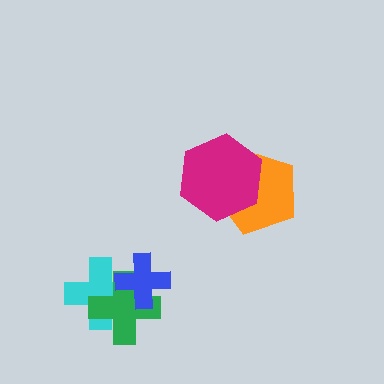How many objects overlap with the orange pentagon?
1 object overlaps with the orange pentagon.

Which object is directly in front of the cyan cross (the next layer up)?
The green cross is directly in front of the cyan cross.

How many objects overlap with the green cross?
2 objects overlap with the green cross.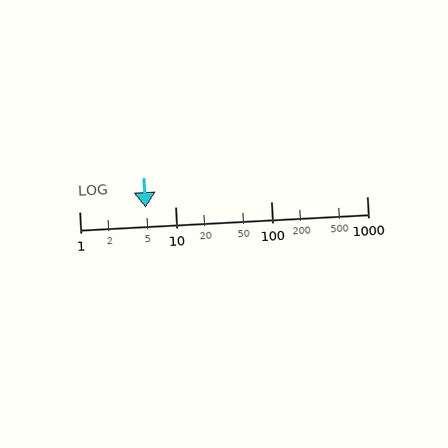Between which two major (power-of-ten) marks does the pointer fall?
The pointer is between 1 and 10.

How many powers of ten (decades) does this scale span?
The scale spans 3 decades, from 1 to 1000.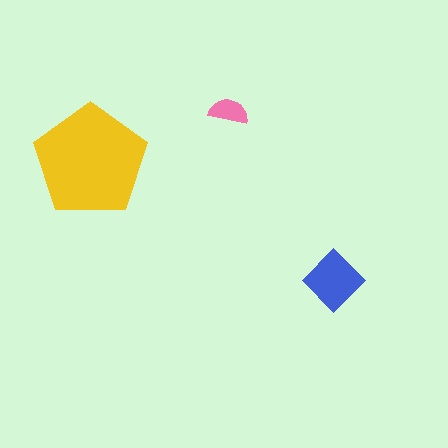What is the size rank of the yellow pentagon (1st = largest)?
1st.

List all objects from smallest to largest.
The pink semicircle, the blue diamond, the yellow pentagon.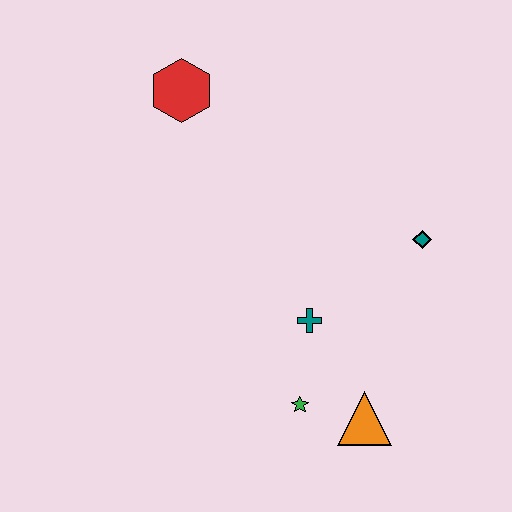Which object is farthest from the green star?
The red hexagon is farthest from the green star.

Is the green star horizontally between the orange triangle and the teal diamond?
No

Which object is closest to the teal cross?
The green star is closest to the teal cross.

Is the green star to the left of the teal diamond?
Yes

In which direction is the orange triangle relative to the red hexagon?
The orange triangle is below the red hexagon.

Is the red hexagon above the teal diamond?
Yes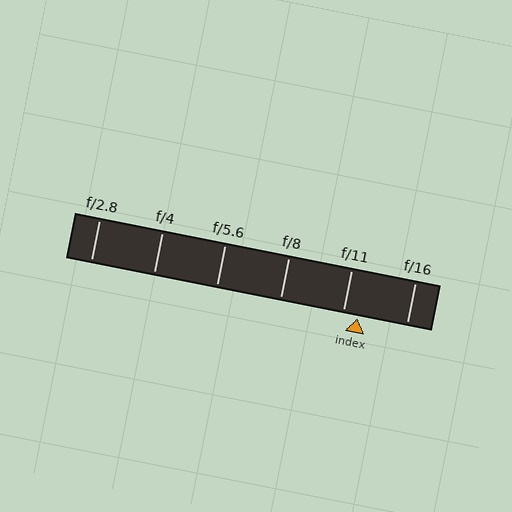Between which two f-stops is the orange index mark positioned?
The index mark is between f/11 and f/16.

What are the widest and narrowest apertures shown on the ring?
The widest aperture shown is f/2.8 and the narrowest is f/16.